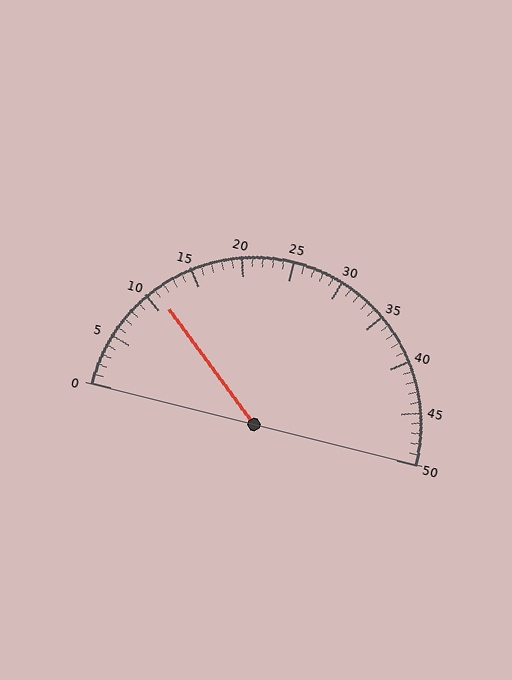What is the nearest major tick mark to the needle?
The nearest major tick mark is 10.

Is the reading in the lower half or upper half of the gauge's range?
The reading is in the lower half of the range (0 to 50).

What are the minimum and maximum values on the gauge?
The gauge ranges from 0 to 50.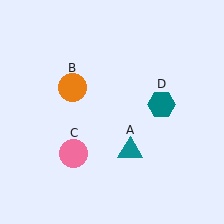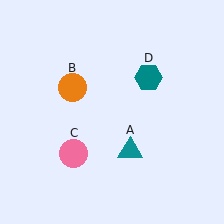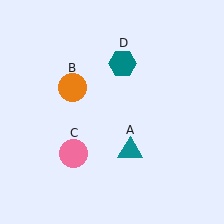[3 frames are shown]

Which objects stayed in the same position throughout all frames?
Teal triangle (object A) and orange circle (object B) and pink circle (object C) remained stationary.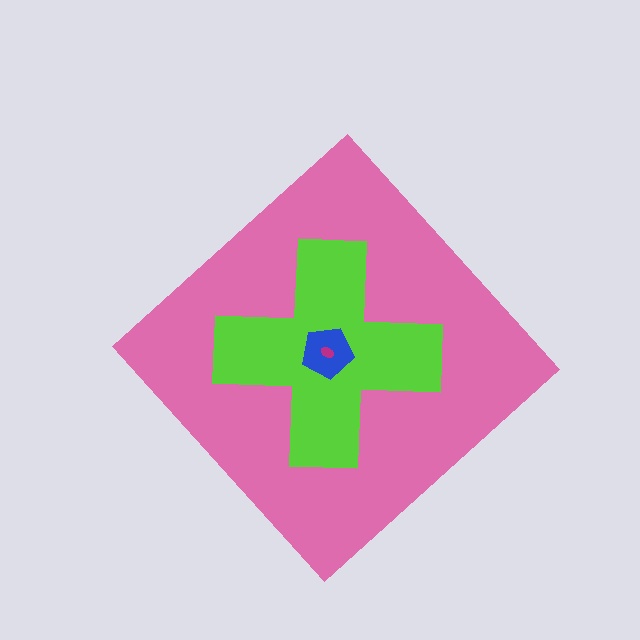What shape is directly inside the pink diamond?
The lime cross.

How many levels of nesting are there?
4.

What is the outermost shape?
The pink diamond.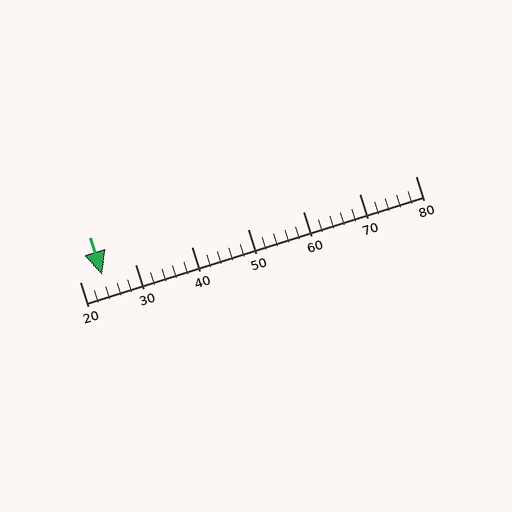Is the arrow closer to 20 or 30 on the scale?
The arrow is closer to 20.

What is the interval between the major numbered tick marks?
The major tick marks are spaced 10 units apart.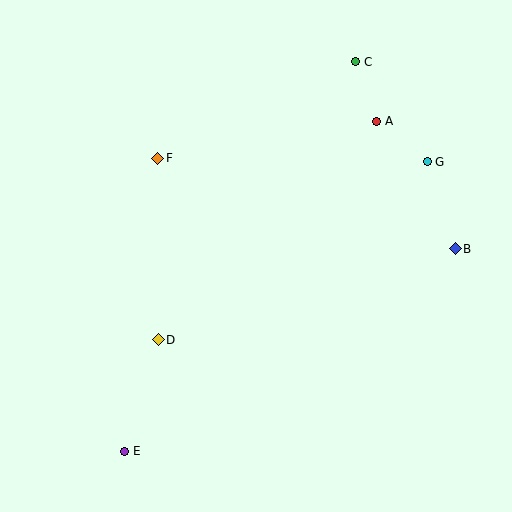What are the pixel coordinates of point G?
Point G is at (427, 162).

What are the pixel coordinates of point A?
Point A is at (377, 121).